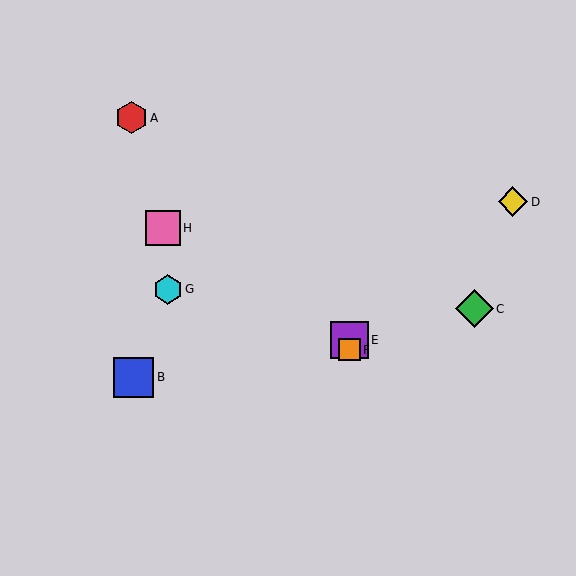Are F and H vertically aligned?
No, F is at x≈349 and H is at x≈163.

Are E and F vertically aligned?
Yes, both are at x≈349.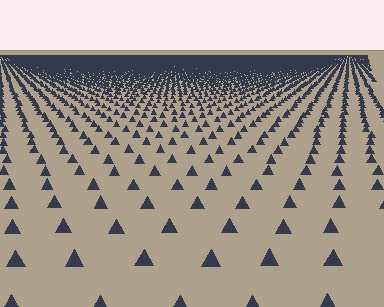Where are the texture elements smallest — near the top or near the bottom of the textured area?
Near the top.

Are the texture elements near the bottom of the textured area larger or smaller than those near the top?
Larger. Near the bottom, elements are closer to the viewer and appear at a bigger on-screen size.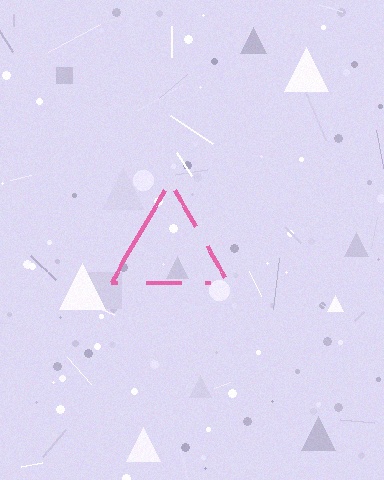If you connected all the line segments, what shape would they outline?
They would outline a triangle.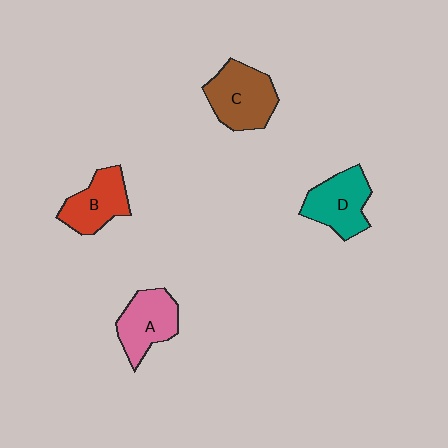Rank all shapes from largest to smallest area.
From largest to smallest: C (brown), D (teal), A (pink), B (red).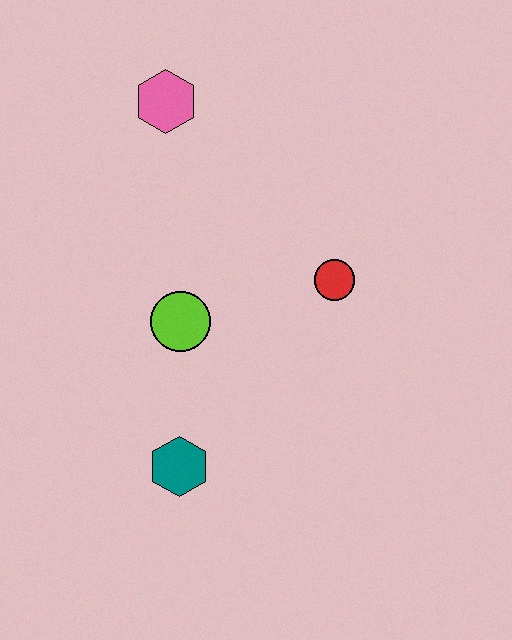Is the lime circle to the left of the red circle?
Yes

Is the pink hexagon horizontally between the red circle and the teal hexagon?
No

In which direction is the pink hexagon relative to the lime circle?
The pink hexagon is above the lime circle.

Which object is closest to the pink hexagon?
The lime circle is closest to the pink hexagon.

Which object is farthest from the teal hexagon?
The pink hexagon is farthest from the teal hexagon.